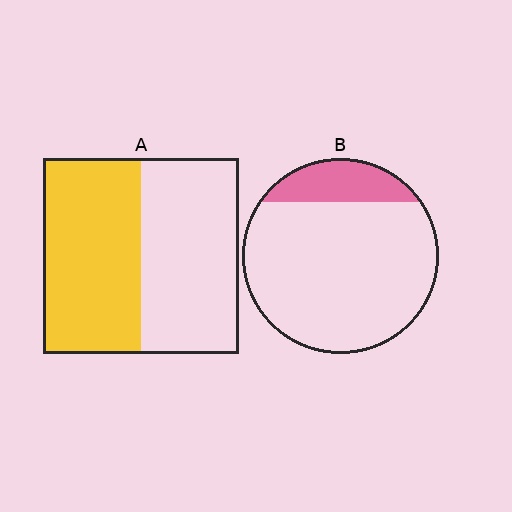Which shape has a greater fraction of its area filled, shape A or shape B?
Shape A.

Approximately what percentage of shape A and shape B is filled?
A is approximately 50% and B is approximately 15%.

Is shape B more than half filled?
No.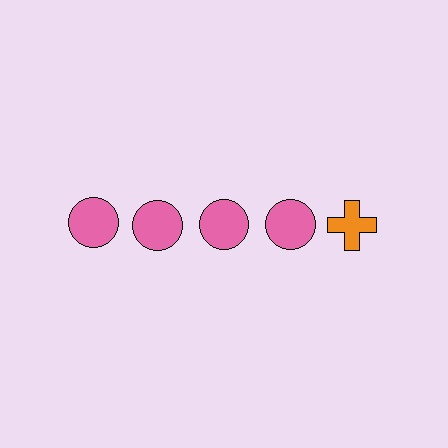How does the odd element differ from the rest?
It differs in both color (orange instead of pink) and shape (cross instead of circle).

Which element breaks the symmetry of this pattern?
The orange cross in the top row, rightmost column breaks the symmetry. All other shapes are pink circles.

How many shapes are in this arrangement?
There are 5 shapes arranged in a grid pattern.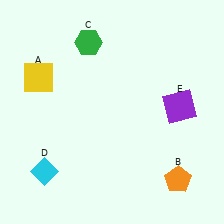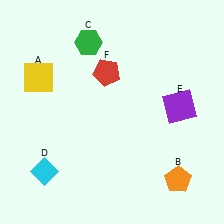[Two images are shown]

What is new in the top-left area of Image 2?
A red pentagon (F) was added in the top-left area of Image 2.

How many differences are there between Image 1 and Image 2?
There is 1 difference between the two images.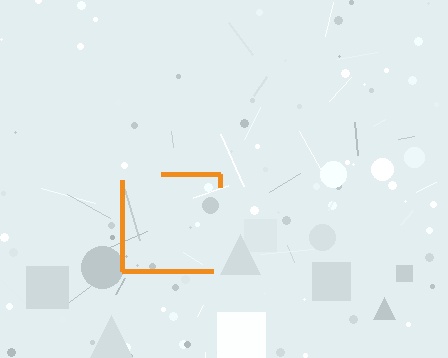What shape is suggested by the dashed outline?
The dashed outline suggests a square.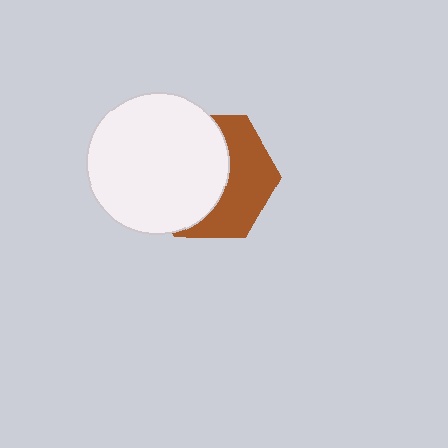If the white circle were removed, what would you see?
You would see the complete brown hexagon.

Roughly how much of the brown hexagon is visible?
A small part of it is visible (roughly 44%).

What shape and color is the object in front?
The object in front is a white circle.